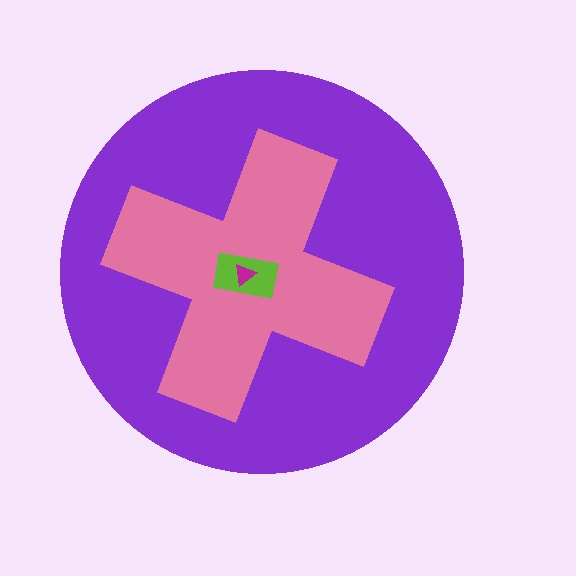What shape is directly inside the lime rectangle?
The magenta triangle.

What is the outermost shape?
The purple circle.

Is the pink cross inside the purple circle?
Yes.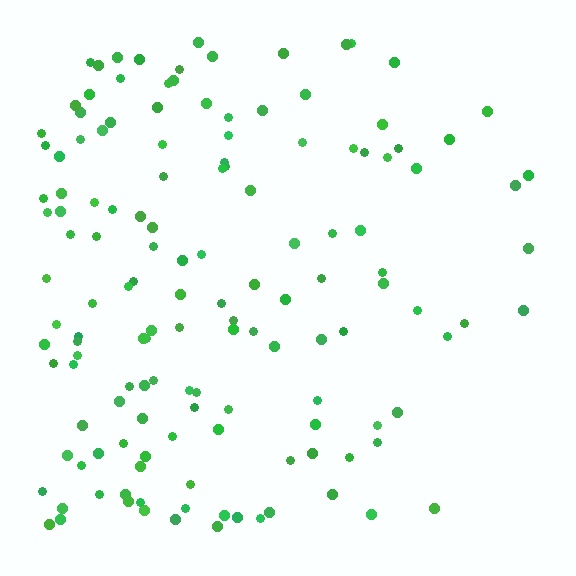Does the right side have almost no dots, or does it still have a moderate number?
Still a moderate number, just noticeably fewer than the left.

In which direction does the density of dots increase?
From right to left, with the left side densest.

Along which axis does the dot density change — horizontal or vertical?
Horizontal.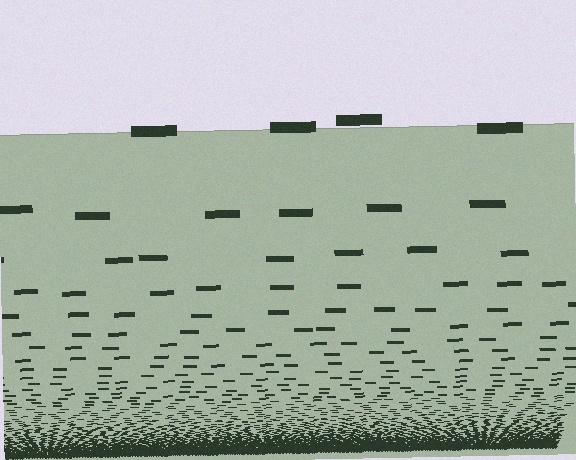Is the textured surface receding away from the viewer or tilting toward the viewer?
The surface appears to tilt toward the viewer. Texture elements get larger and sparser toward the top.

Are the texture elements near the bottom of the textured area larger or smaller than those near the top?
Smaller. The gradient is inverted — elements near the bottom are smaller and denser.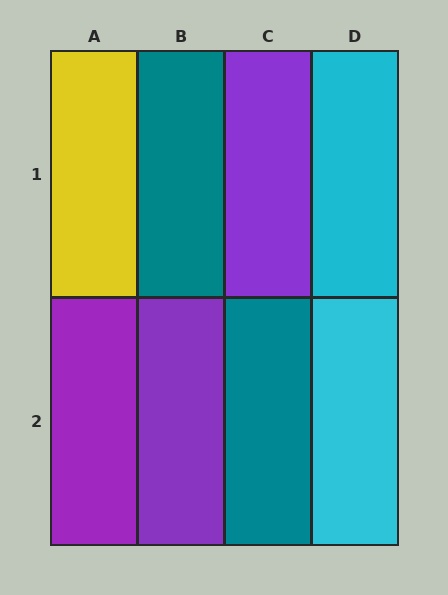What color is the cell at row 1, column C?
Purple.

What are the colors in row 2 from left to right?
Purple, purple, teal, cyan.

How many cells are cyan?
2 cells are cyan.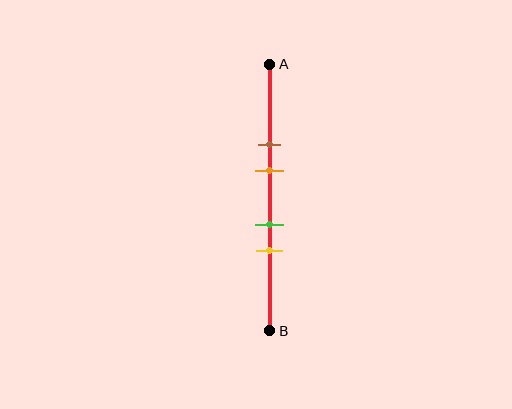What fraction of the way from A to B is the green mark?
The green mark is approximately 60% (0.6) of the way from A to B.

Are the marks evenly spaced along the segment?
No, the marks are not evenly spaced.